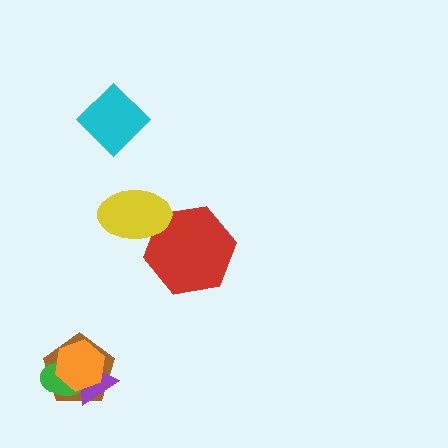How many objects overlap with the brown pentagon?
3 objects overlap with the brown pentagon.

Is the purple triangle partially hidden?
Yes, it is partially covered by another shape.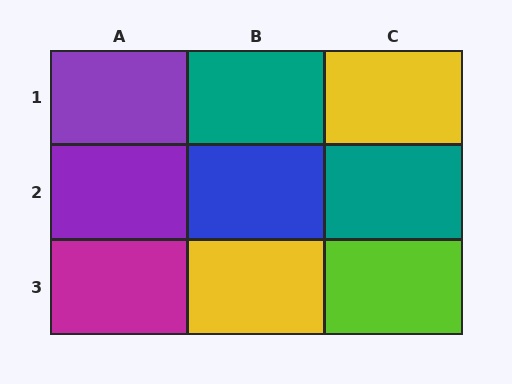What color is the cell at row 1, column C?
Yellow.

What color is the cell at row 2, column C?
Teal.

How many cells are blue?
1 cell is blue.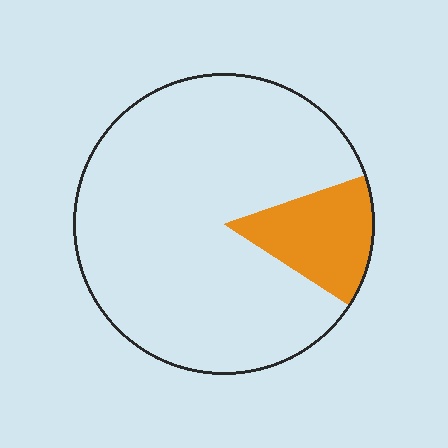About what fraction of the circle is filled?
About one eighth (1/8).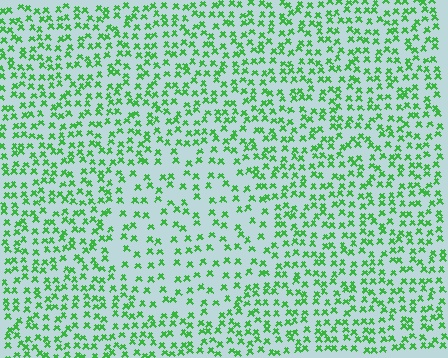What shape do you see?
I see a circle.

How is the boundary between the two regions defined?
The boundary is defined by a change in element density (approximately 1.8x ratio). All elements are the same color, size, and shape.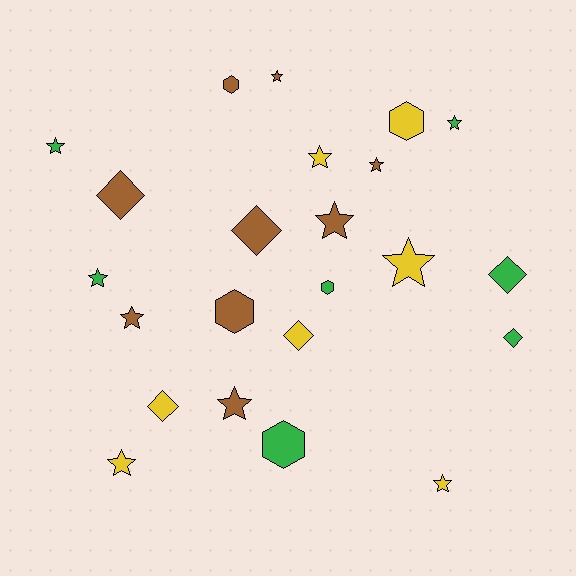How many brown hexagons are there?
There are 2 brown hexagons.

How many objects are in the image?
There are 23 objects.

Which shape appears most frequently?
Star, with 12 objects.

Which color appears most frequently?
Brown, with 9 objects.